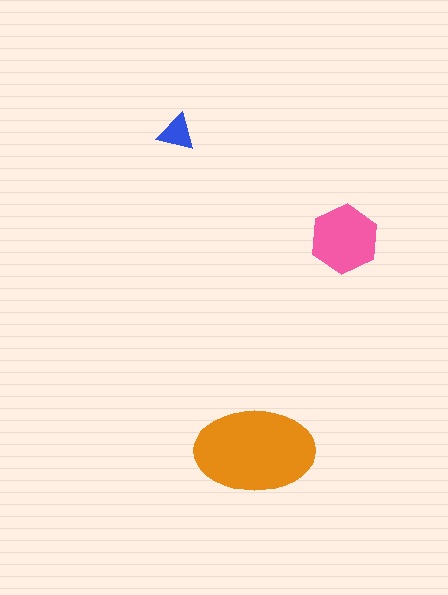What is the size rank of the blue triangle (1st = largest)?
3rd.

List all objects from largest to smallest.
The orange ellipse, the pink hexagon, the blue triangle.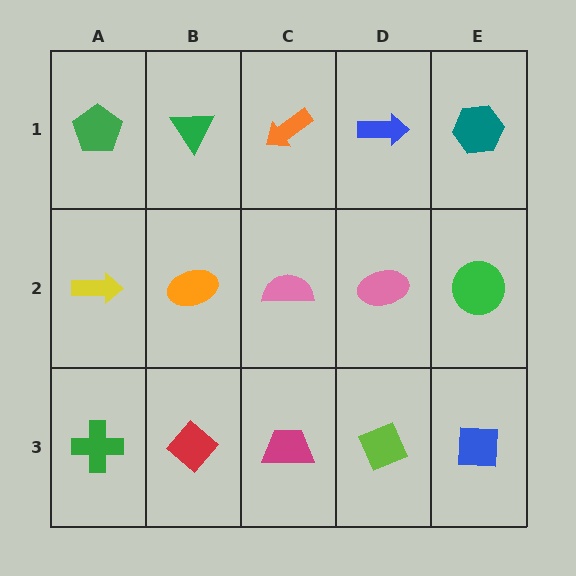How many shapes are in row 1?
5 shapes.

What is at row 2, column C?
A pink semicircle.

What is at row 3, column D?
A lime diamond.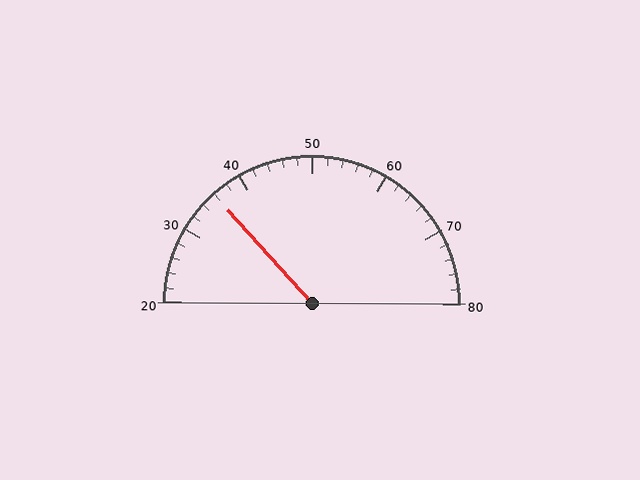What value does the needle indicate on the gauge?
The needle indicates approximately 36.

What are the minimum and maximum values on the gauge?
The gauge ranges from 20 to 80.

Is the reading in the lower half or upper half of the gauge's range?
The reading is in the lower half of the range (20 to 80).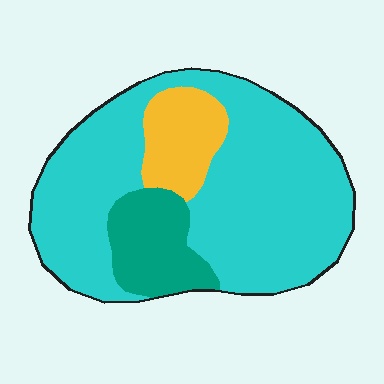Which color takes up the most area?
Cyan, at roughly 75%.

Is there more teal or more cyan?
Cyan.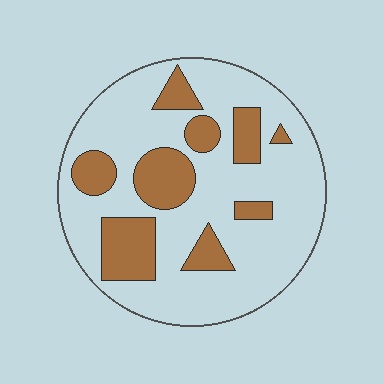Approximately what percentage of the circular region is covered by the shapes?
Approximately 25%.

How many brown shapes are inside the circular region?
9.